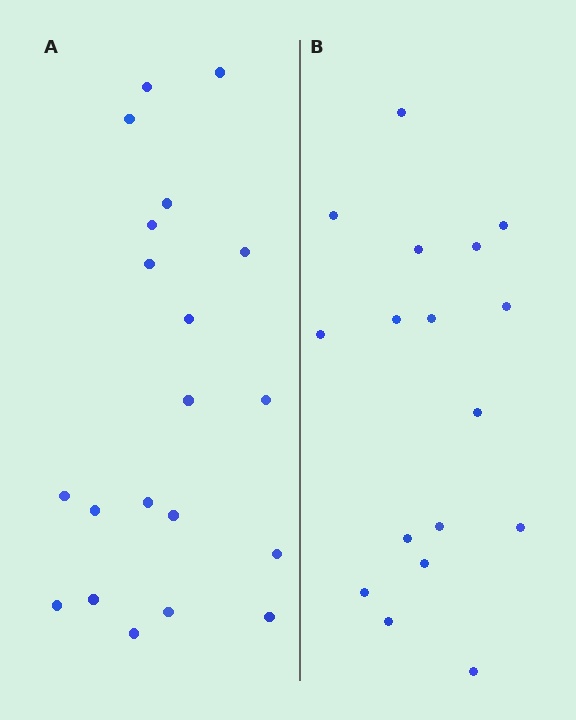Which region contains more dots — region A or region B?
Region A (the left region) has more dots.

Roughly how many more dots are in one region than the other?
Region A has just a few more — roughly 2 or 3 more dots than region B.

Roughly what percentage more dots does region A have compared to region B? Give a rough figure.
About 20% more.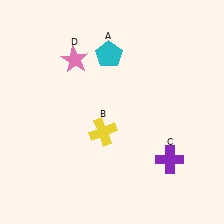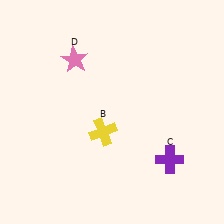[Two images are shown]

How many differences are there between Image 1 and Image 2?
There is 1 difference between the two images.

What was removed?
The cyan pentagon (A) was removed in Image 2.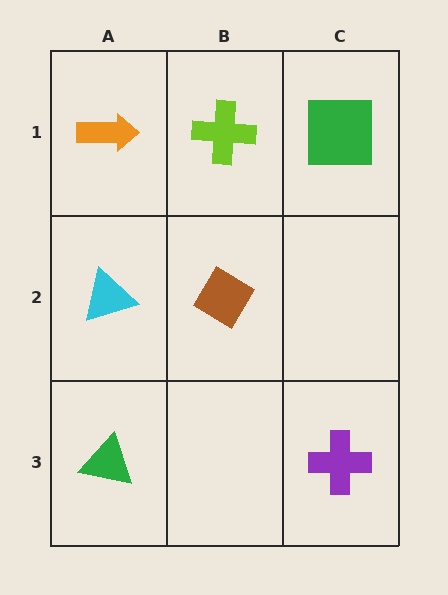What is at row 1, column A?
An orange arrow.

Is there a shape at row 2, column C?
No, that cell is empty.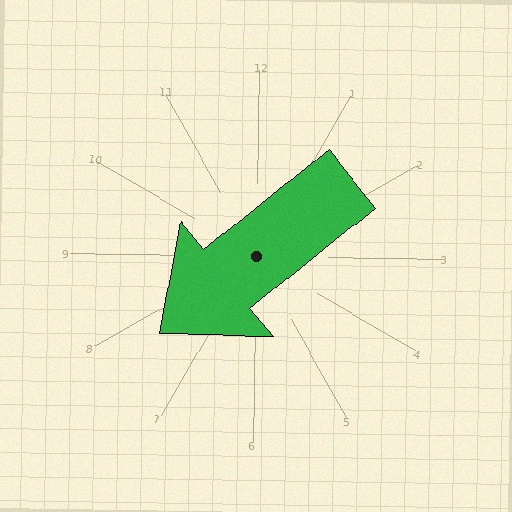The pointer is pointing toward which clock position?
Roughly 8 o'clock.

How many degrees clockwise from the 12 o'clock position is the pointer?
Approximately 231 degrees.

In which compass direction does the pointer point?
Southwest.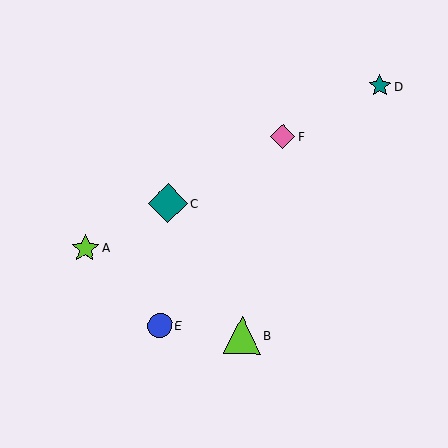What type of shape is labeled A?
Shape A is a lime star.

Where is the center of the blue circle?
The center of the blue circle is at (160, 326).